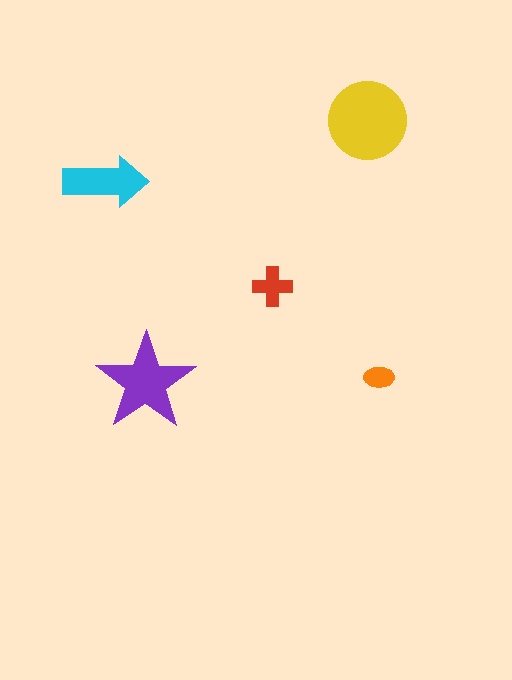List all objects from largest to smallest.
The yellow circle, the purple star, the cyan arrow, the red cross, the orange ellipse.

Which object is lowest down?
The purple star is bottommost.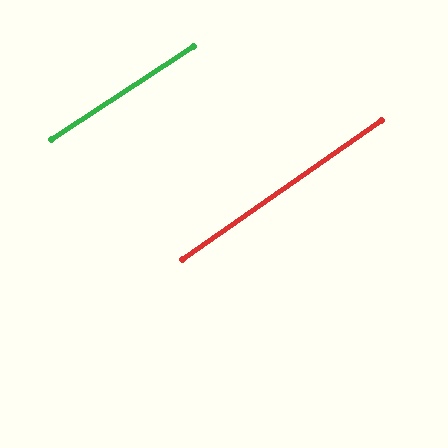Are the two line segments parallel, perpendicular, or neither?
Parallel — their directions differ by only 1.7°.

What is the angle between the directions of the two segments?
Approximately 2 degrees.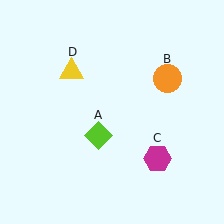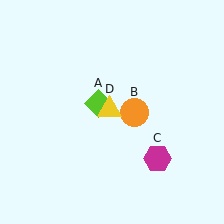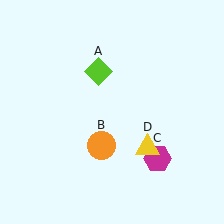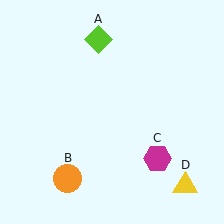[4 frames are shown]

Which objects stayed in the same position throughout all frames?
Magenta hexagon (object C) remained stationary.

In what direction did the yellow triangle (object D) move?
The yellow triangle (object D) moved down and to the right.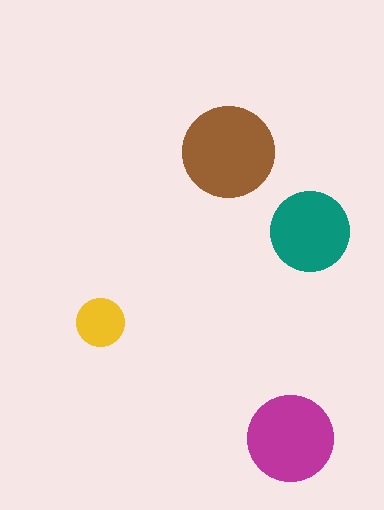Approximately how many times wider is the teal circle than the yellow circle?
About 1.5 times wider.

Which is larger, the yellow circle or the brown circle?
The brown one.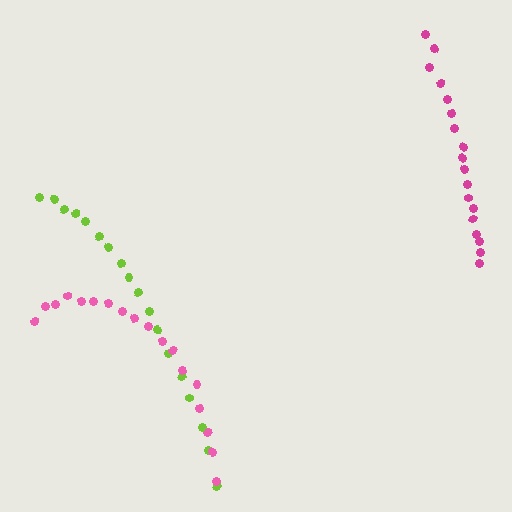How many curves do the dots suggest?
There are 3 distinct paths.